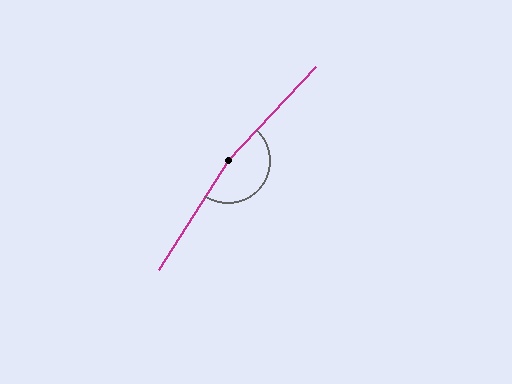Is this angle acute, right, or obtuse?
It is obtuse.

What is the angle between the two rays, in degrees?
Approximately 169 degrees.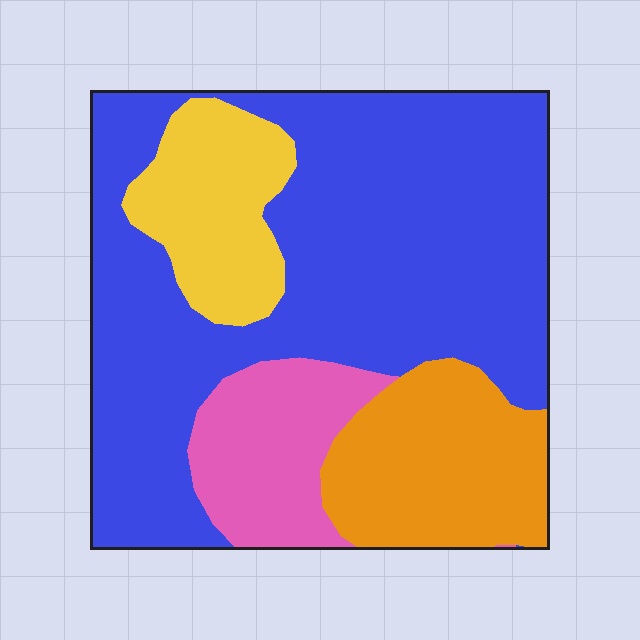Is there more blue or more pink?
Blue.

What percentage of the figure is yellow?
Yellow takes up less than a sixth of the figure.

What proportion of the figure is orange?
Orange takes up about one sixth (1/6) of the figure.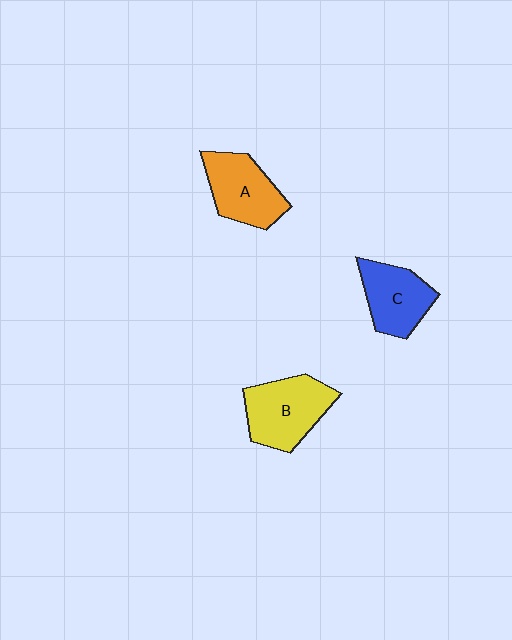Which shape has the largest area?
Shape B (yellow).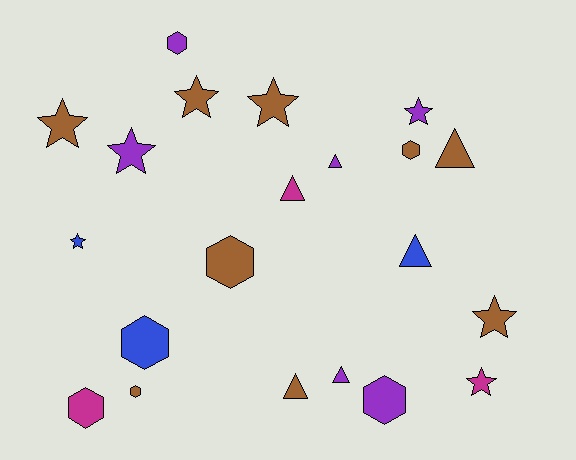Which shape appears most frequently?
Star, with 8 objects.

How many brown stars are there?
There are 4 brown stars.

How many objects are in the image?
There are 21 objects.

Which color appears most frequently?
Brown, with 9 objects.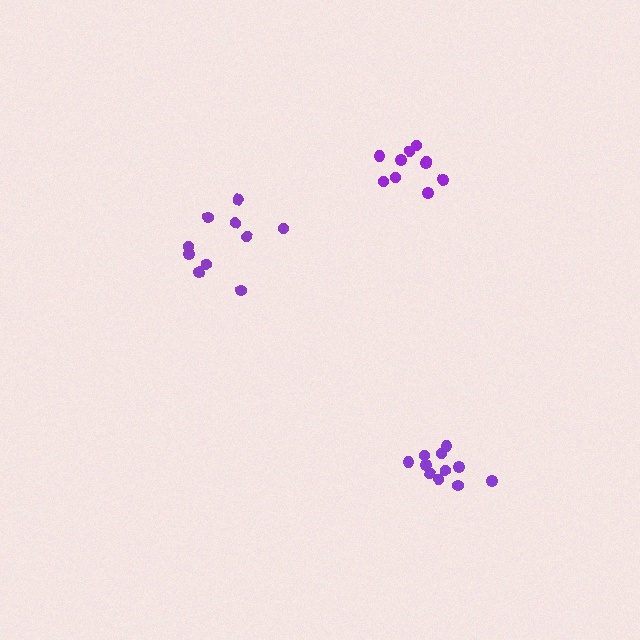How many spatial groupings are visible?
There are 3 spatial groupings.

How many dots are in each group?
Group 1: 10 dots, Group 2: 11 dots, Group 3: 10 dots (31 total).